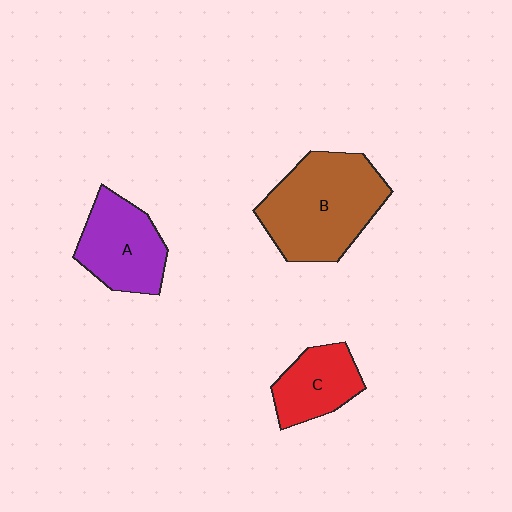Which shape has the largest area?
Shape B (brown).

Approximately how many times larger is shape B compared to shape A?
Approximately 1.5 times.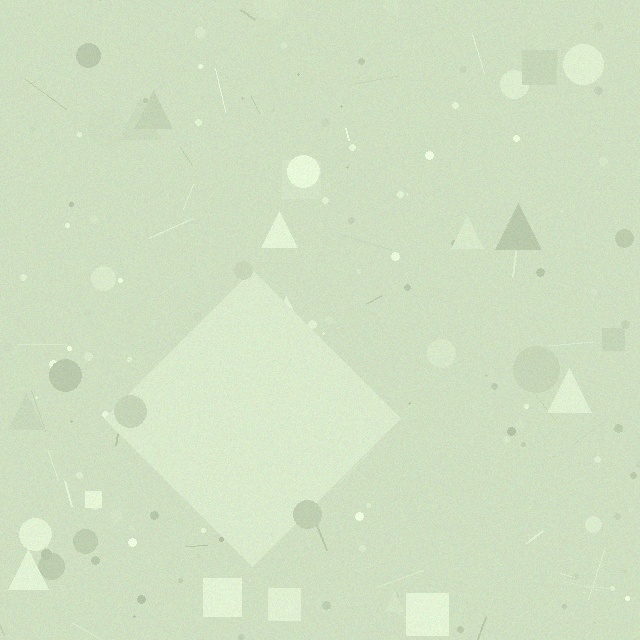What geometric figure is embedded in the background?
A diamond is embedded in the background.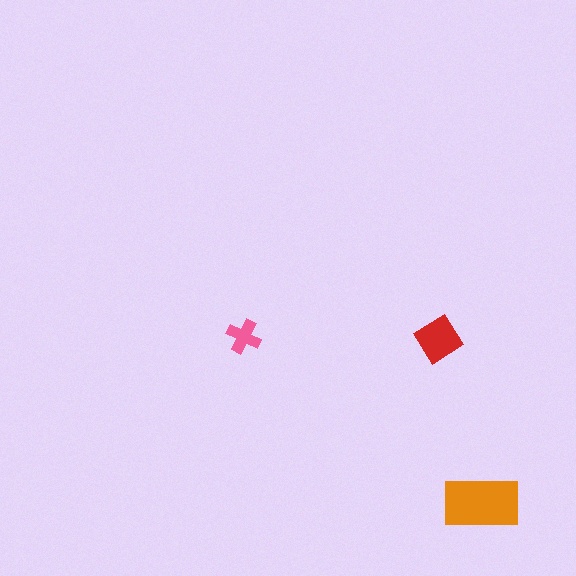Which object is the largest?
The orange rectangle.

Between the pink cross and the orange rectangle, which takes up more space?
The orange rectangle.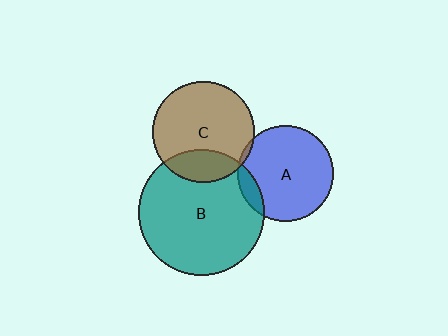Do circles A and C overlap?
Yes.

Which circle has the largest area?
Circle B (teal).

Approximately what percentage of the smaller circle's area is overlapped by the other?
Approximately 5%.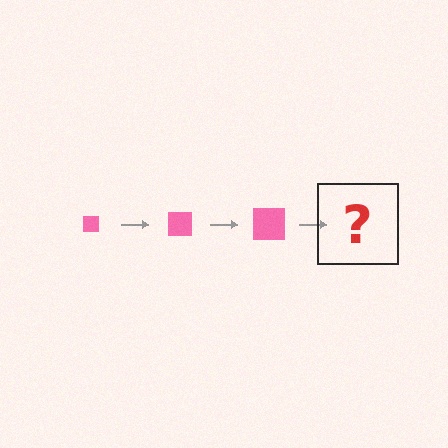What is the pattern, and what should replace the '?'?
The pattern is that the square gets progressively larger each step. The '?' should be a pink square, larger than the previous one.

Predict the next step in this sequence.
The next step is a pink square, larger than the previous one.